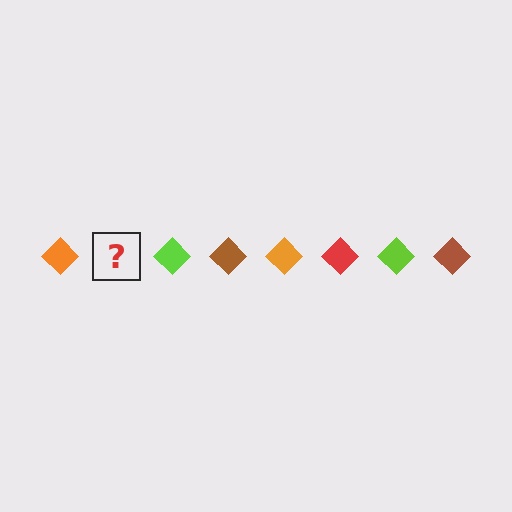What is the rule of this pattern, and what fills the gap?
The rule is that the pattern cycles through orange, red, lime, brown diamonds. The gap should be filled with a red diamond.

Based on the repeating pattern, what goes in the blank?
The blank should be a red diamond.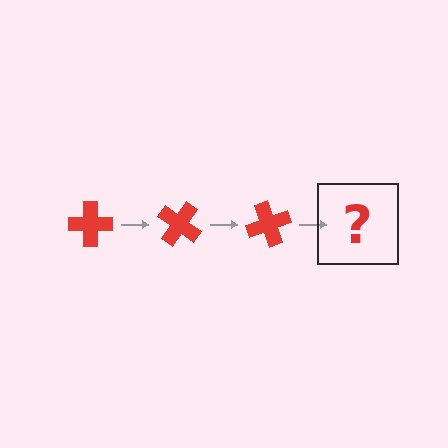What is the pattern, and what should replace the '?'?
The pattern is that the cross rotates 35 degrees each step. The '?' should be a red cross rotated 105 degrees.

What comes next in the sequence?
The next element should be a red cross rotated 105 degrees.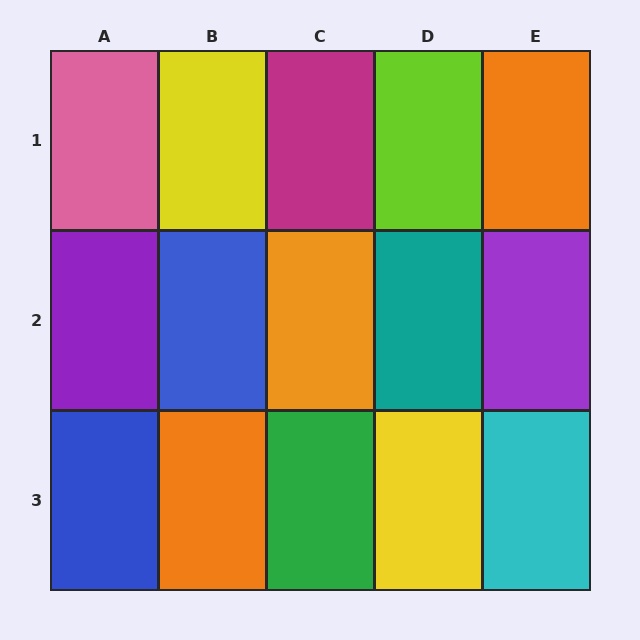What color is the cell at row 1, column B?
Yellow.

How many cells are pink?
1 cell is pink.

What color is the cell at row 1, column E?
Orange.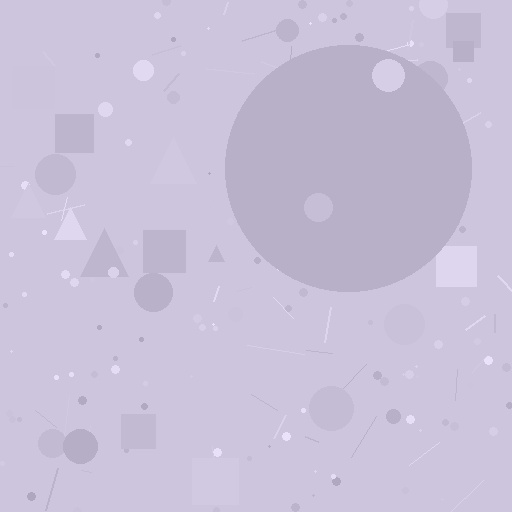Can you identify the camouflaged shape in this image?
The camouflaged shape is a circle.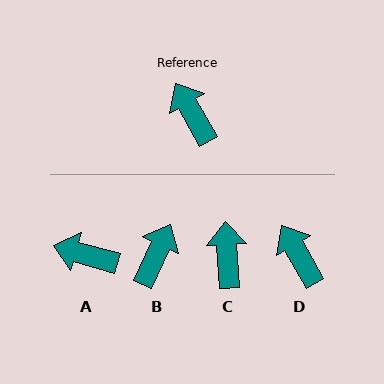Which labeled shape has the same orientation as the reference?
D.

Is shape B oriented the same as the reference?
No, it is off by about 55 degrees.